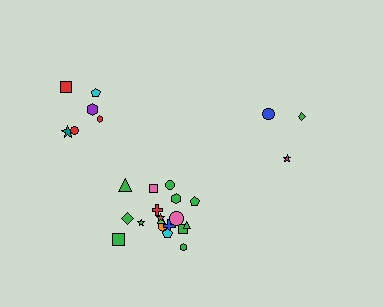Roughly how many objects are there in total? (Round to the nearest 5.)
Roughly 25 objects in total.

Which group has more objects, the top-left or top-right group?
The top-left group.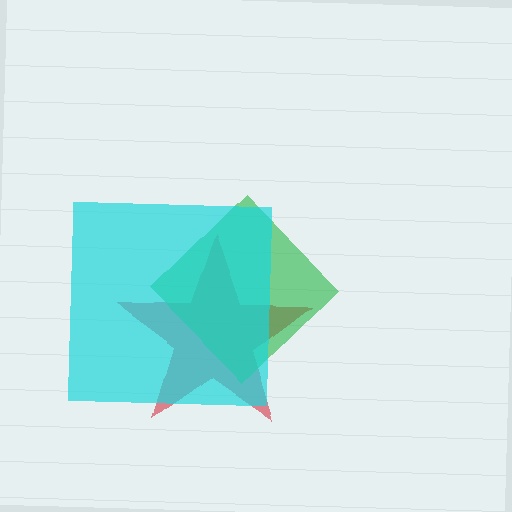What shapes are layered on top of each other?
The layered shapes are: a red star, a green diamond, a cyan square.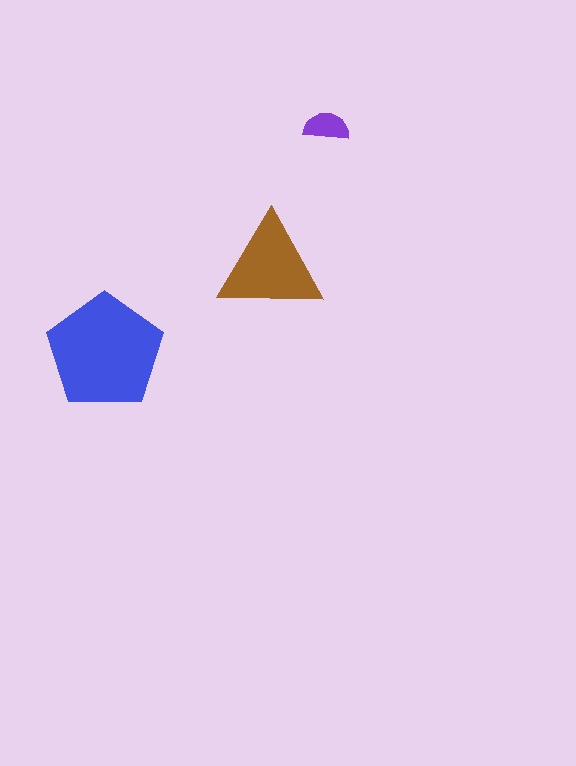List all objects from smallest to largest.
The purple semicircle, the brown triangle, the blue pentagon.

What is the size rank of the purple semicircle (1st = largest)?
3rd.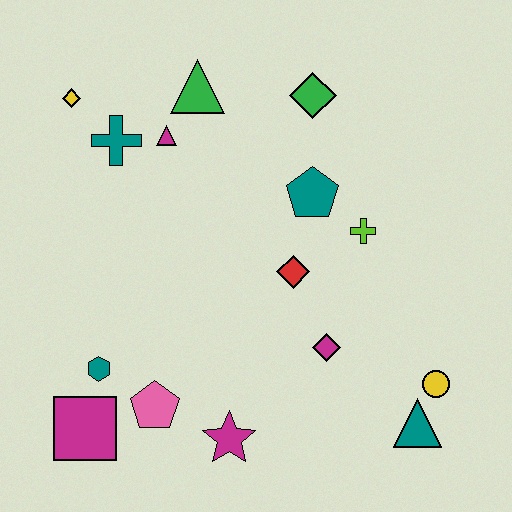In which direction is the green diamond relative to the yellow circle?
The green diamond is above the yellow circle.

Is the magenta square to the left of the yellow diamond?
No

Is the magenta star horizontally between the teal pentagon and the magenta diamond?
No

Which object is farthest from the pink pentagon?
The green diamond is farthest from the pink pentagon.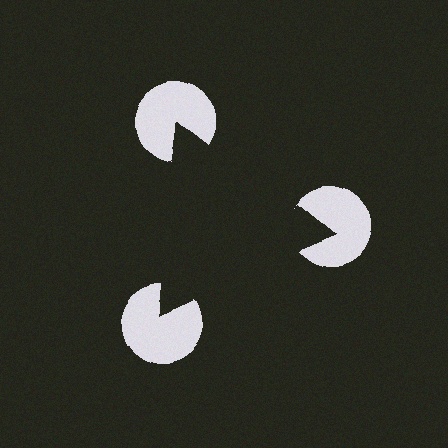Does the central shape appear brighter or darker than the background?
It typically appears slightly darker than the background, even though no actual brightness change is drawn.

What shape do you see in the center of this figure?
An illusory triangle — its edges are inferred from the aligned wedge cuts in the pac-man discs, not physically drawn.